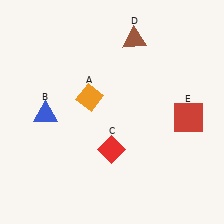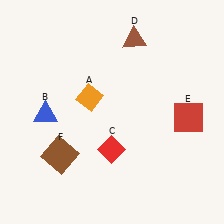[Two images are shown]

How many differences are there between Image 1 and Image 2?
There is 1 difference between the two images.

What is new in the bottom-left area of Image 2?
A brown square (F) was added in the bottom-left area of Image 2.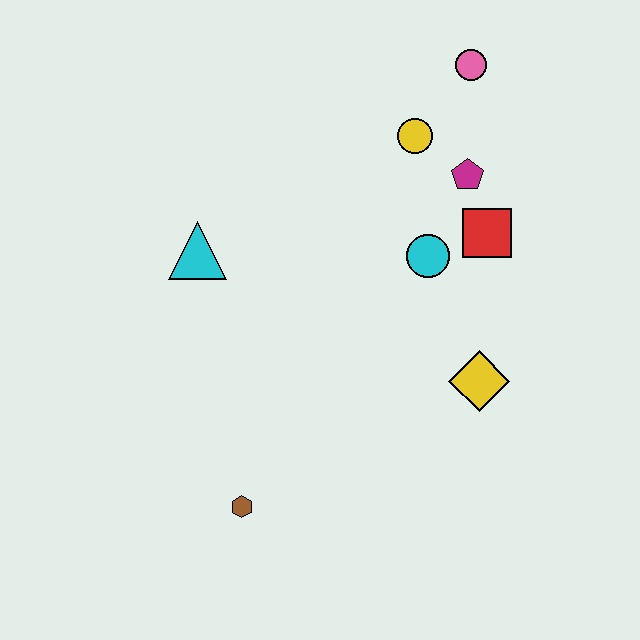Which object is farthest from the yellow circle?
The brown hexagon is farthest from the yellow circle.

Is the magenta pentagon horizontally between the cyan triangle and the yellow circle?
No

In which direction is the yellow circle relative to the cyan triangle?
The yellow circle is to the right of the cyan triangle.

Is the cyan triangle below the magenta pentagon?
Yes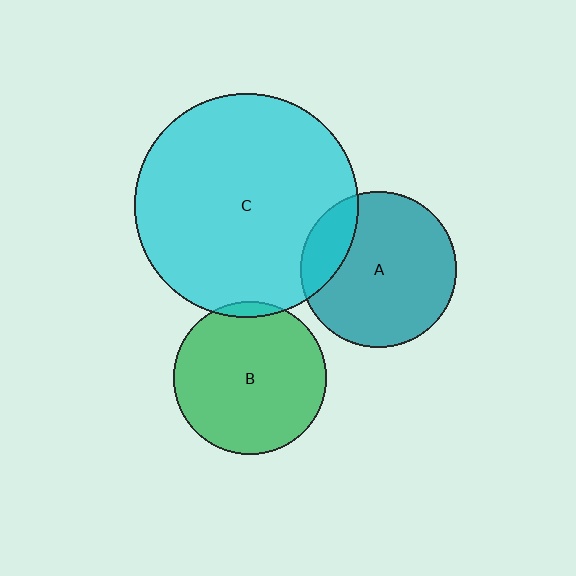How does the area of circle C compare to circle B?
Approximately 2.1 times.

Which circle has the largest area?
Circle C (cyan).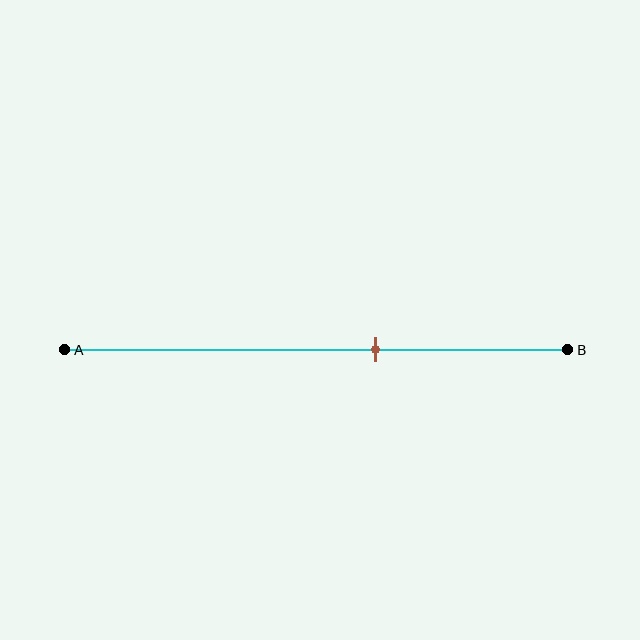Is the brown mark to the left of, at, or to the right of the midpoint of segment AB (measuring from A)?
The brown mark is to the right of the midpoint of segment AB.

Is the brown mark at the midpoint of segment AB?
No, the mark is at about 60% from A, not at the 50% midpoint.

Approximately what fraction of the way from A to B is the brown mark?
The brown mark is approximately 60% of the way from A to B.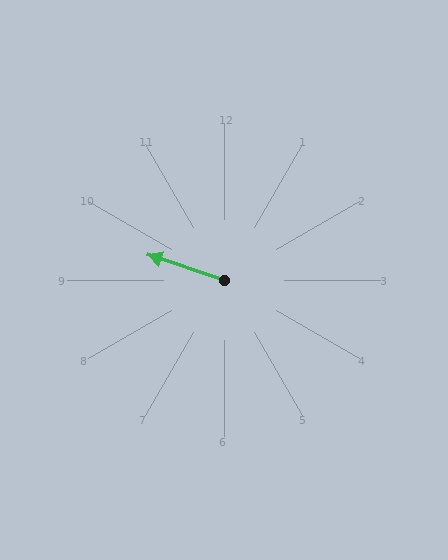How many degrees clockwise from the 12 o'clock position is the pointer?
Approximately 288 degrees.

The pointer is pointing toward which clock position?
Roughly 10 o'clock.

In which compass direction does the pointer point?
West.